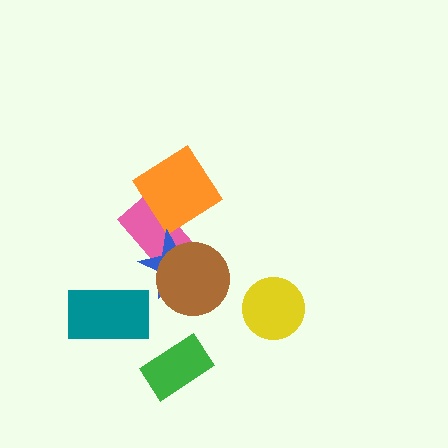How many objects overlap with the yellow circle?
0 objects overlap with the yellow circle.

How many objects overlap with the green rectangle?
0 objects overlap with the green rectangle.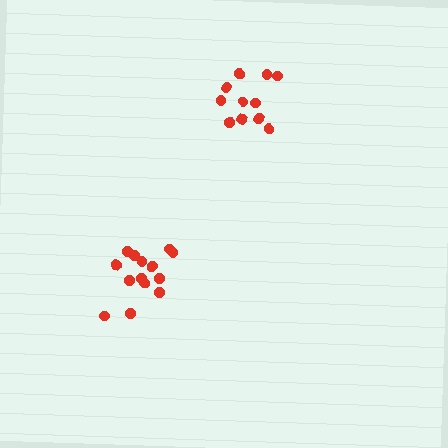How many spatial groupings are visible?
There are 2 spatial groupings.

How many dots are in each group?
Group 1: 11 dots, Group 2: 14 dots (25 total).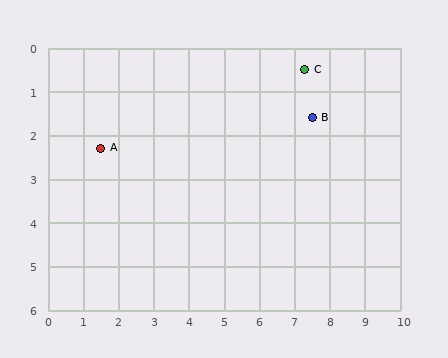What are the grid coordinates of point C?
Point C is at approximately (7.3, 0.5).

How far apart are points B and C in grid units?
Points B and C are about 1.1 grid units apart.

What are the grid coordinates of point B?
Point B is at approximately (7.5, 1.6).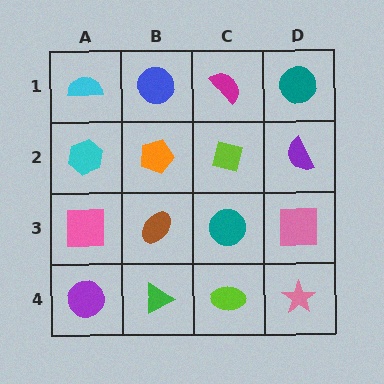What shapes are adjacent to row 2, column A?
A cyan semicircle (row 1, column A), a pink square (row 3, column A), an orange pentagon (row 2, column B).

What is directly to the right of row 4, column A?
A green triangle.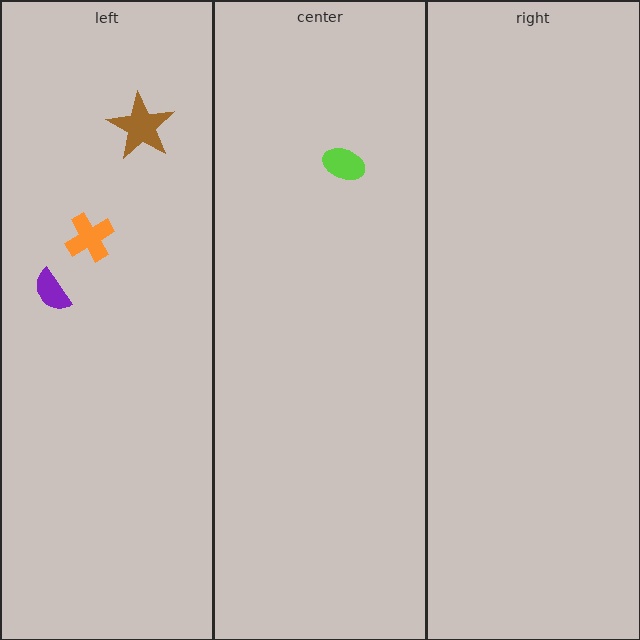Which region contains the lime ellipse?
The center region.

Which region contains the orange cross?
The left region.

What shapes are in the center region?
The lime ellipse.